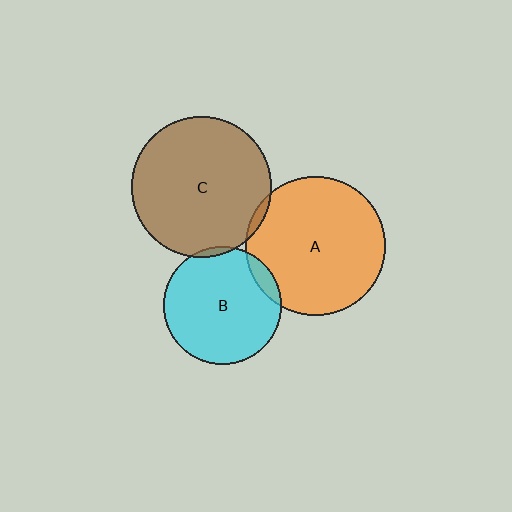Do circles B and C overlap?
Yes.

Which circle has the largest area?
Circle C (brown).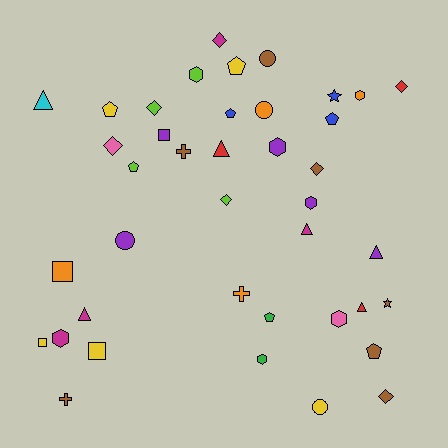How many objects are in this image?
There are 40 objects.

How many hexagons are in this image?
There are 7 hexagons.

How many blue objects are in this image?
There are 3 blue objects.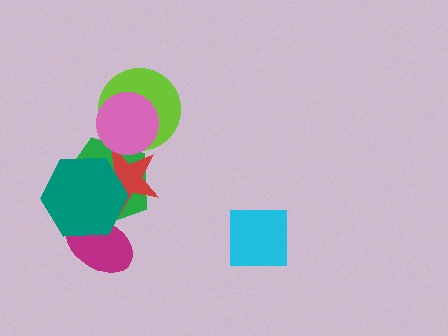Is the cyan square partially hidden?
No, no other shape covers it.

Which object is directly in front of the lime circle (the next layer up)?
The green pentagon is directly in front of the lime circle.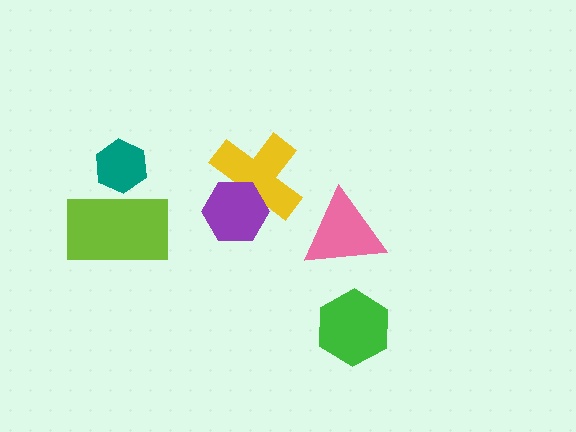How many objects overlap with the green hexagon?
0 objects overlap with the green hexagon.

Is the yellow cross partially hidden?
Yes, it is partially covered by another shape.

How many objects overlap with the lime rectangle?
1 object overlaps with the lime rectangle.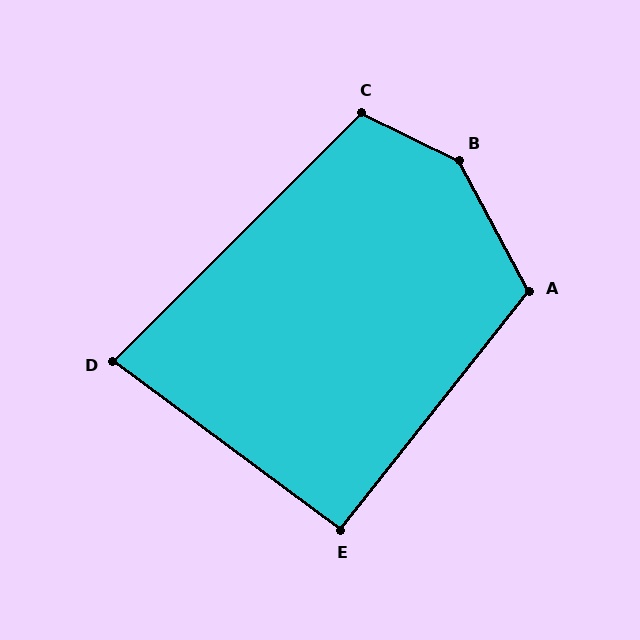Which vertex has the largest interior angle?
B, at approximately 144 degrees.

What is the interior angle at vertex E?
Approximately 92 degrees (approximately right).